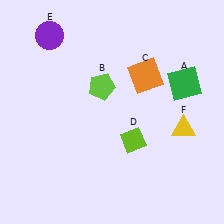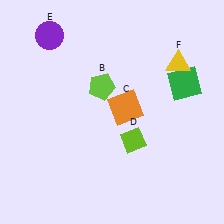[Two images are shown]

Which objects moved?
The objects that moved are: the orange square (C), the yellow triangle (F).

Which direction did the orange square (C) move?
The orange square (C) moved down.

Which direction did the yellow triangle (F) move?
The yellow triangle (F) moved up.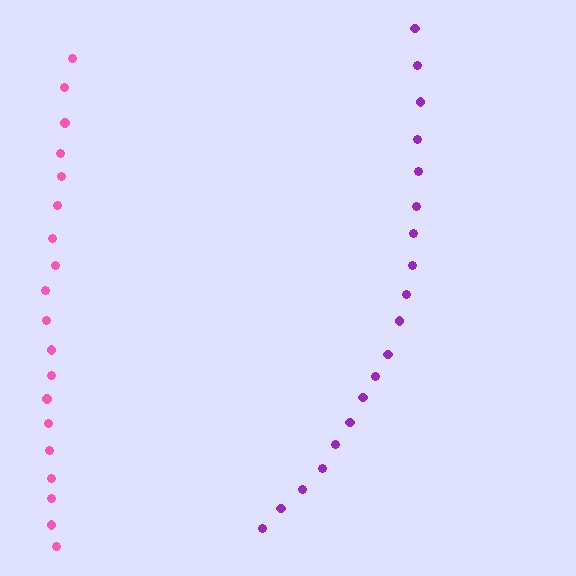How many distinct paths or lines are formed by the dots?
There are 2 distinct paths.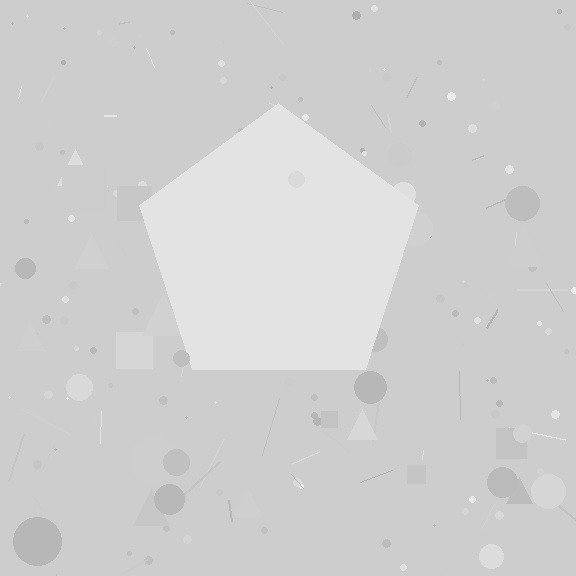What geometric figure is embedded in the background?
A pentagon is embedded in the background.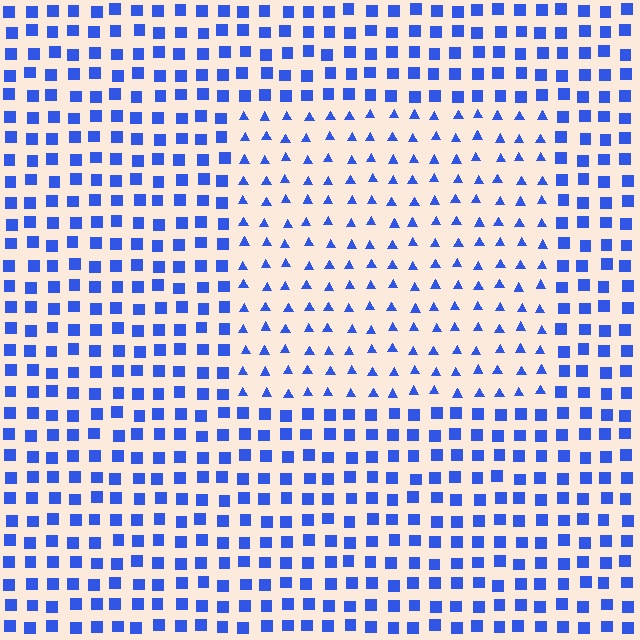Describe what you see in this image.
The image is filled with small blue elements arranged in a uniform grid. A rectangle-shaped region contains triangles, while the surrounding area contains squares. The boundary is defined purely by the change in element shape.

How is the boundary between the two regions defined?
The boundary is defined by a change in element shape: triangles inside vs. squares outside. All elements share the same color and spacing.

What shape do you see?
I see a rectangle.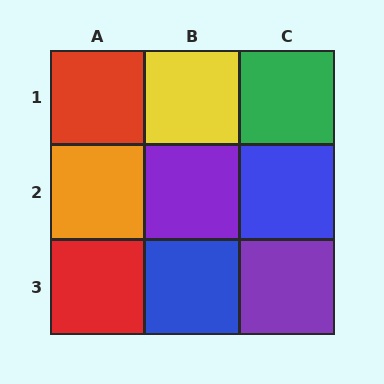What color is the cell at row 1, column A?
Red.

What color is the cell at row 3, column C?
Purple.